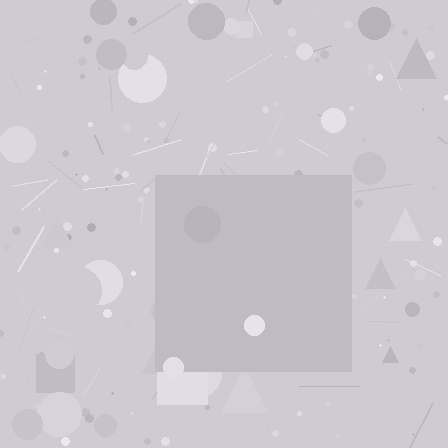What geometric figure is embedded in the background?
A square is embedded in the background.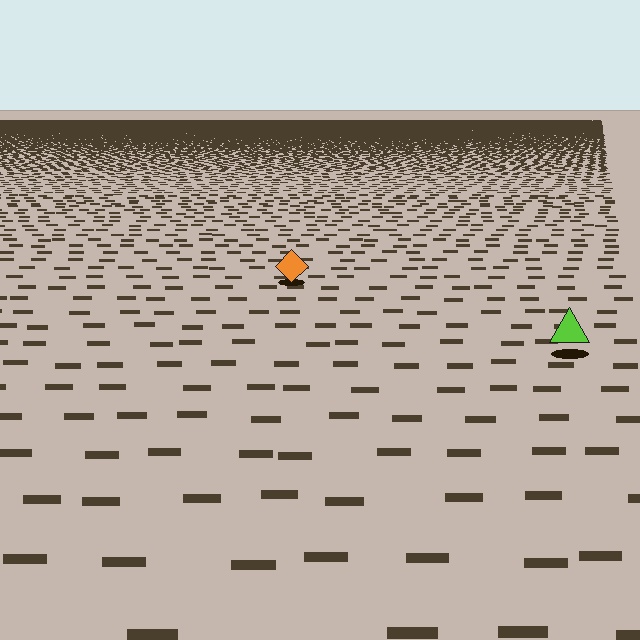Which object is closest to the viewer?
The lime triangle is closest. The texture marks near it are larger and more spread out.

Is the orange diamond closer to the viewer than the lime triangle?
No. The lime triangle is closer — you can tell from the texture gradient: the ground texture is coarser near it.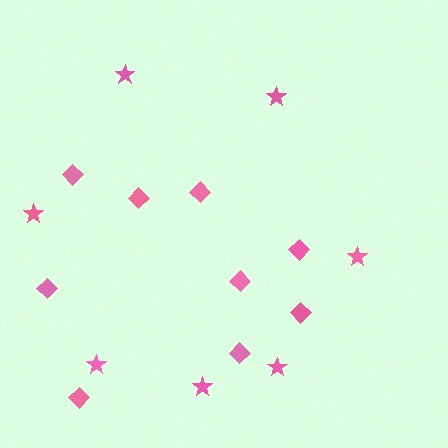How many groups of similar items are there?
There are 2 groups: one group of diamonds (9) and one group of stars (7).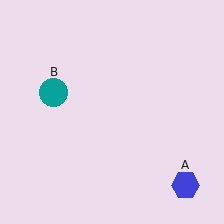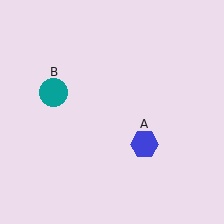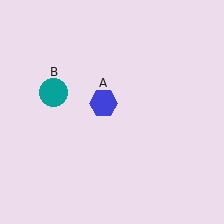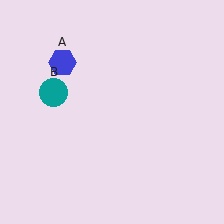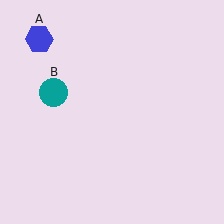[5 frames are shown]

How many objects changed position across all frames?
1 object changed position: blue hexagon (object A).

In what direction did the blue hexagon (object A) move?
The blue hexagon (object A) moved up and to the left.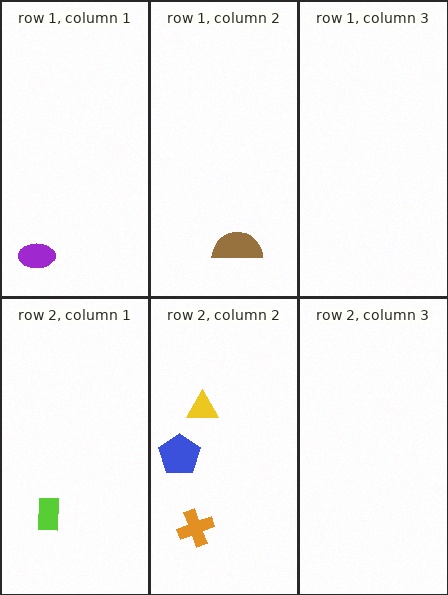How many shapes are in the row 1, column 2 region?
1.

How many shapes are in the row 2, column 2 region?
3.